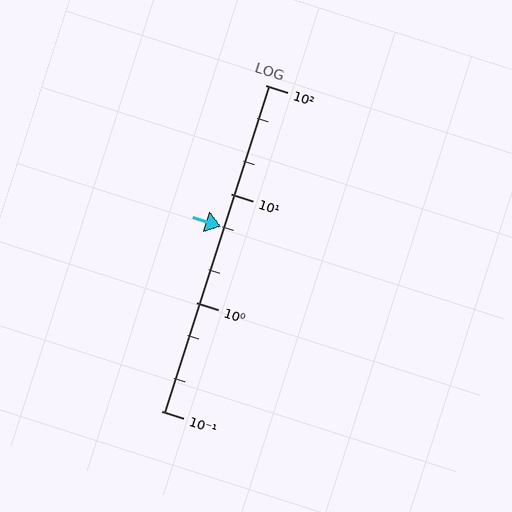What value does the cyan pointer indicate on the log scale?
The pointer indicates approximately 5.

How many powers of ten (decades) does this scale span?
The scale spans 3 decades, from 0.1 to 100.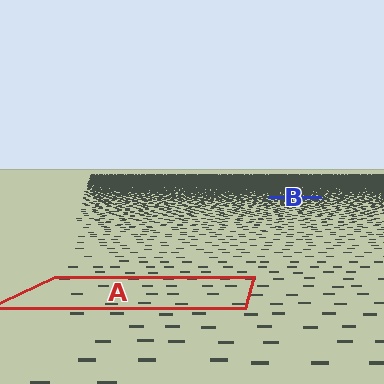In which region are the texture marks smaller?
The texture marks are smaller in region B, because it is farther away.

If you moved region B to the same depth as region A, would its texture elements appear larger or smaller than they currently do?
They would appear larger. At a closer depth, the same texture elements are projected at a bigger on-screen size.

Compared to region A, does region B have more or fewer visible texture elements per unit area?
Region B has more texture elements per unit area — they are packed more densely because it is farther away.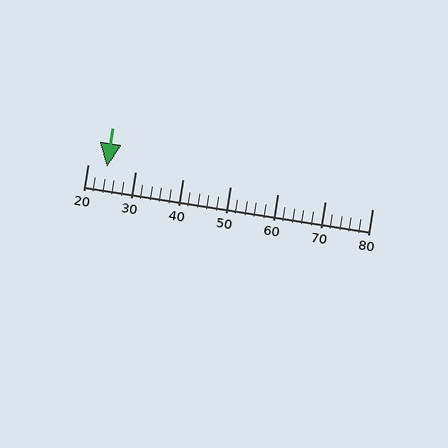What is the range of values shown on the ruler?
The ruler shows values from 20 to 80.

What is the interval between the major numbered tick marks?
The major tick marks are spaced 10 units apart.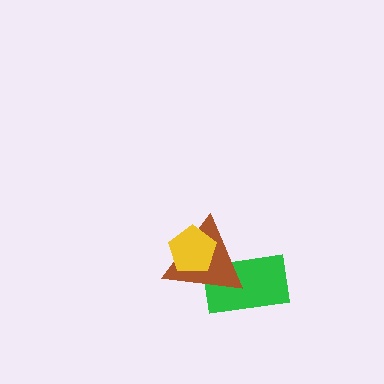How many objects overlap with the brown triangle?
2 objects overlap with the brown triangle.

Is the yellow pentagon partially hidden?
No, no other shape covers it.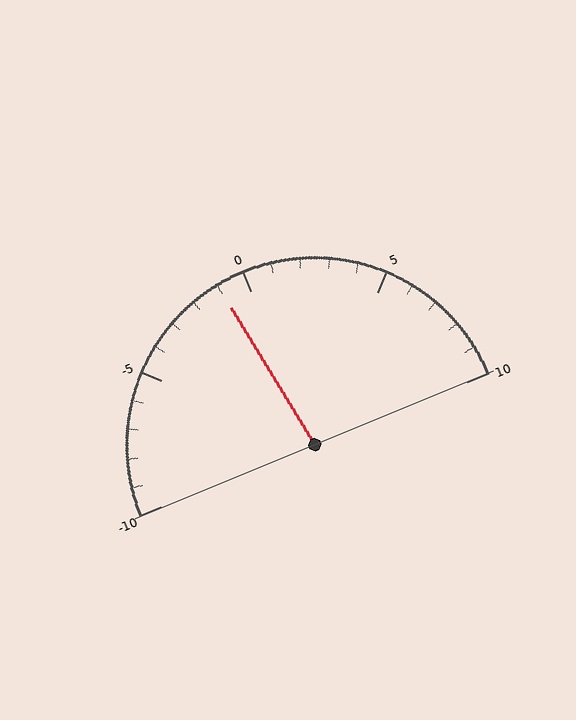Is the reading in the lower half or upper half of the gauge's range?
The reading is in the lower half of the range (-10 to 10).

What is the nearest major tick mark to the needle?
The nearest major tick mark is 0.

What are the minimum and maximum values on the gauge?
The gauge ranges from -10 to 10.